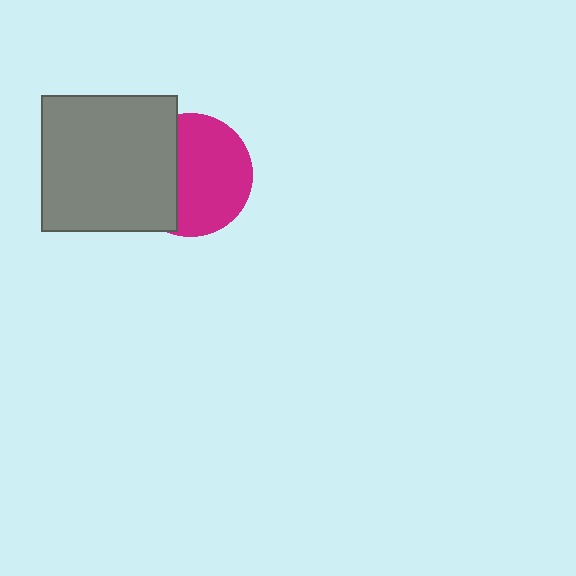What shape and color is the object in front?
The object in front is a gray square.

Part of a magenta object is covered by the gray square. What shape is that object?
It is a circle.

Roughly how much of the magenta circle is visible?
About half of it is visible (roughly 63%).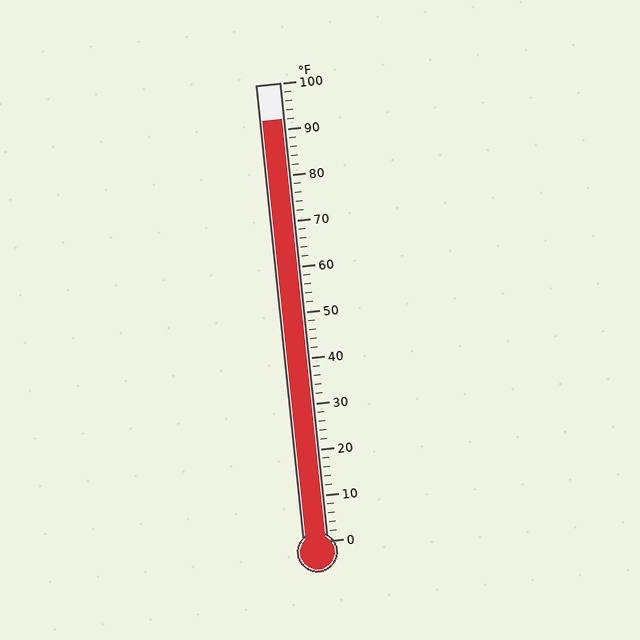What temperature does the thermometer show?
The thermometer shows approximately 92°F.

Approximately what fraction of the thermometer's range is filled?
The thermometer is filled to approximately 90% of its range.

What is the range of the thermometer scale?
The thermometer scale ranges from 0°F to 100°F.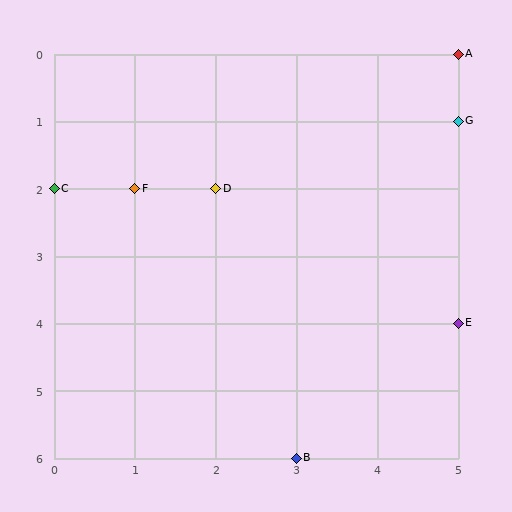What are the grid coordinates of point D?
Point D is at grid coordinates (2, 2).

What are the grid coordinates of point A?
Point A is at grid coordinates (5, 0).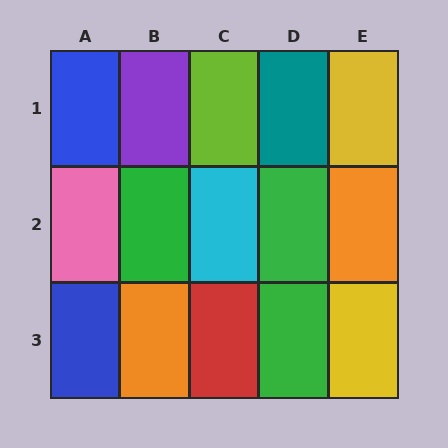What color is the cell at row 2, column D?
Green.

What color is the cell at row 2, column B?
Green.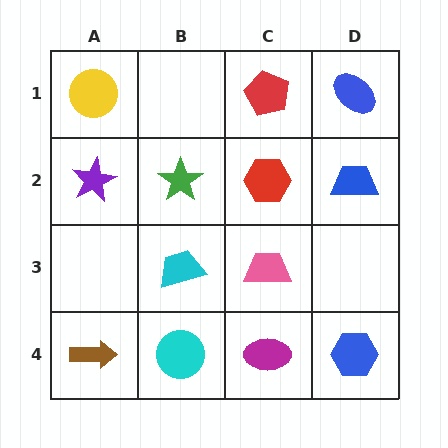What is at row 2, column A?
A purple star.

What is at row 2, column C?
A red hexagon.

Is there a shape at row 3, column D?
No, that cell is empty.